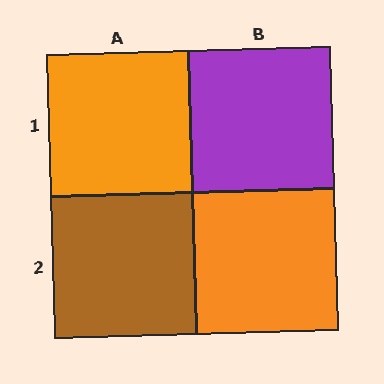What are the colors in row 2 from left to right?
Brown, orange.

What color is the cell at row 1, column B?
Purple.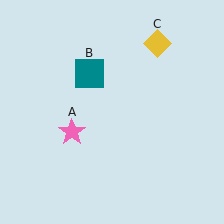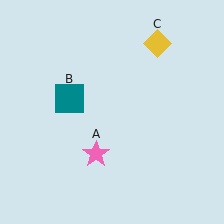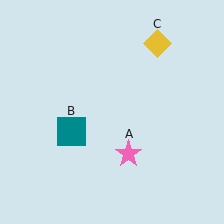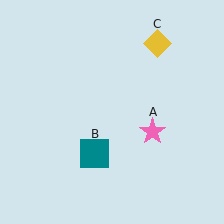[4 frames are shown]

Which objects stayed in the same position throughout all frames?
Yellow diamond (object C) remained stationary.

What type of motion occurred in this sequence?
The pink star (object A), teal square (object B) rotated counterclockwise around the center of the scene.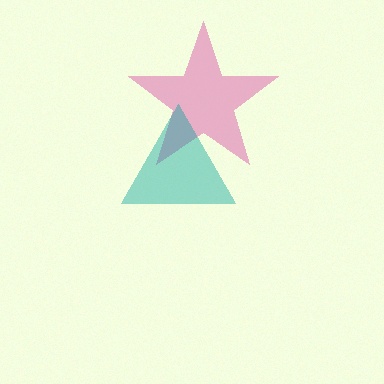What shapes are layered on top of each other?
The layered shapes are: a pink star, a teal triangle.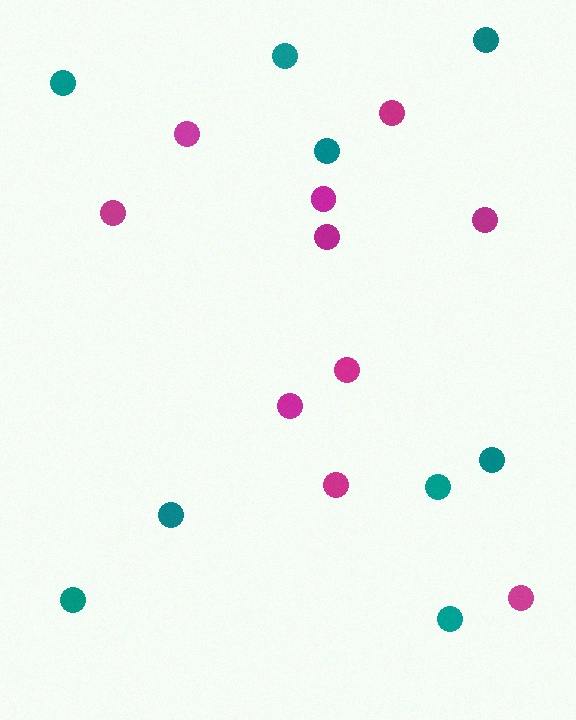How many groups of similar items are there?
There are 2 groups: one group of teal circles (9) and one group of magenta circles (10).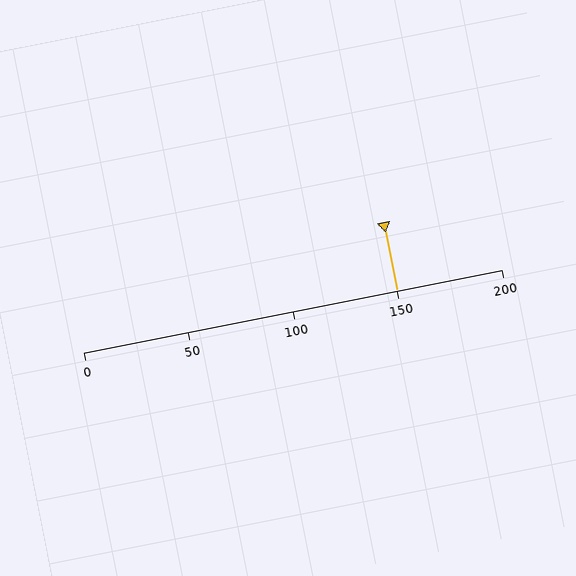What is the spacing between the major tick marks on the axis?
The major ticks are spaced 50 apart.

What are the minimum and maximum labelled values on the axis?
The axis runs from 0 to 200.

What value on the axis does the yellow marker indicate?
The marker indicates approximately 150.